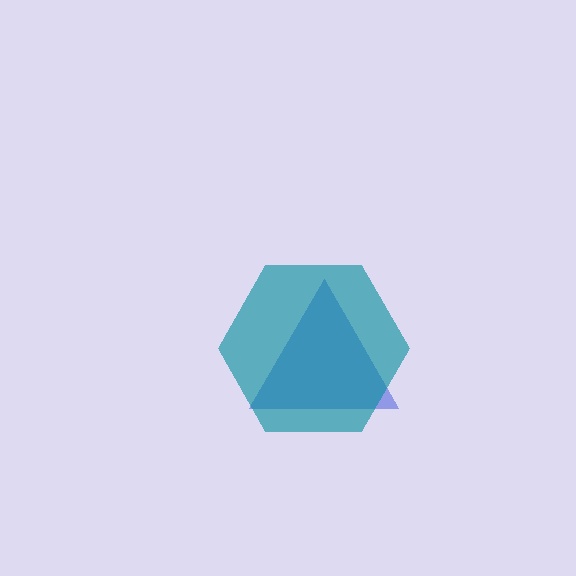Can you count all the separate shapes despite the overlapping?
Yes, there are 2 separate shapes.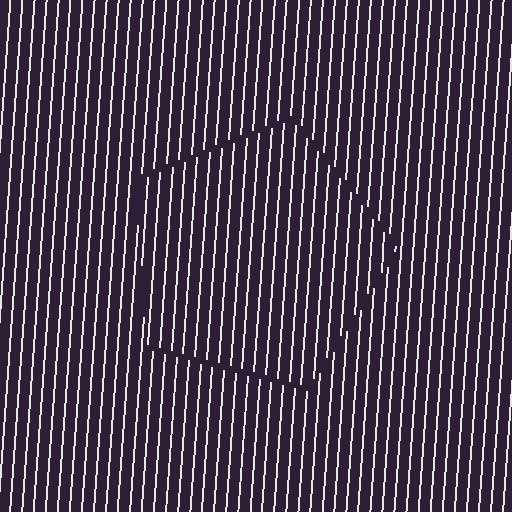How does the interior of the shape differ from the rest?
The interior of the shape contains the same grating, shifted by half a period — the contour is defined by the phase discontinuity where line-ends from the inner and outer gratings abut.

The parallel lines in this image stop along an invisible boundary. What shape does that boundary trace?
An illusory pentagon. The interior of the shape contains the same grating, shifted by half a period — the contour is defined by the phase discontinuity where line-ends from the inner and outer gratings abut.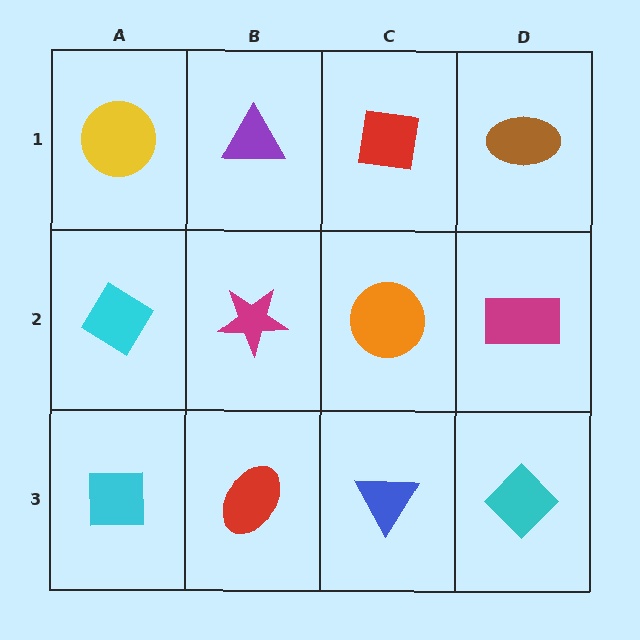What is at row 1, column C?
A red square.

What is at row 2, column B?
A magenta star.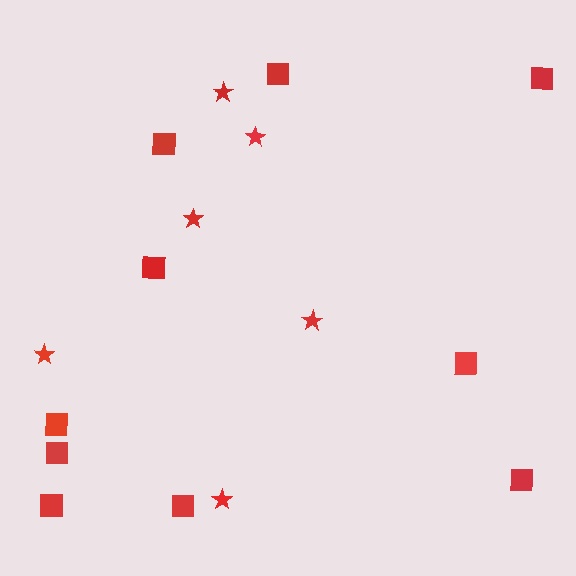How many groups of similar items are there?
There are 2 groups: one group of squares (10) and one group of stars (6).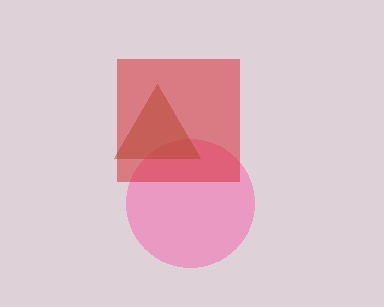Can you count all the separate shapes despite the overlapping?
Yes, there are 3 separate shapes.